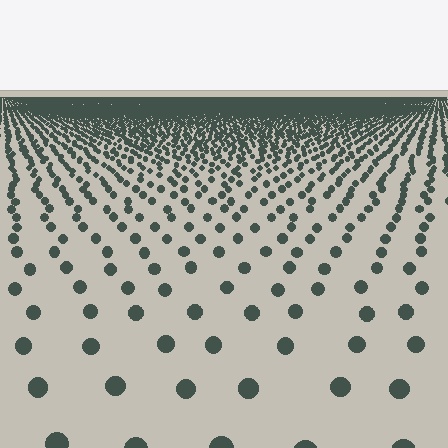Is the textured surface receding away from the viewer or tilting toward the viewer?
The surface is receding away from the viewer. Texture elements get smaller and denser toward the top.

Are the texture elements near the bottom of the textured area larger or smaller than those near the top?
Larger. Near the bottom, elements are closer to the viewer and appear at a bigger on-screen size.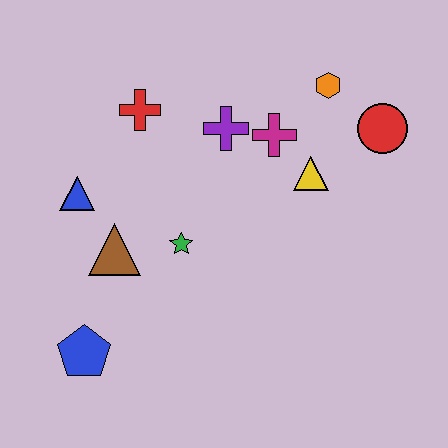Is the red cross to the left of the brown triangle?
No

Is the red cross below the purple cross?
No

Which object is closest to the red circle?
The orange hexagon is closest to the red circle.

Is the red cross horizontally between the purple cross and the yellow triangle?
No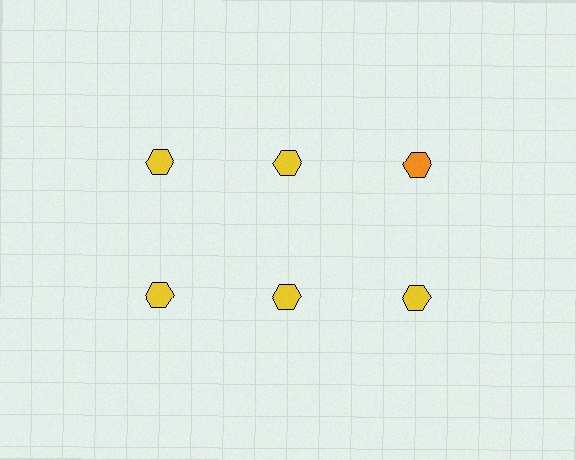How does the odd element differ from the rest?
It has a different color: orange instead of yellow.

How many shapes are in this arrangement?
There are 6 shapes arranged in a grid pattern.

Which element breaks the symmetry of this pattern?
The orange hexagon in the top row, center column breaks the symmetry. All other shapes are yellow hexagons.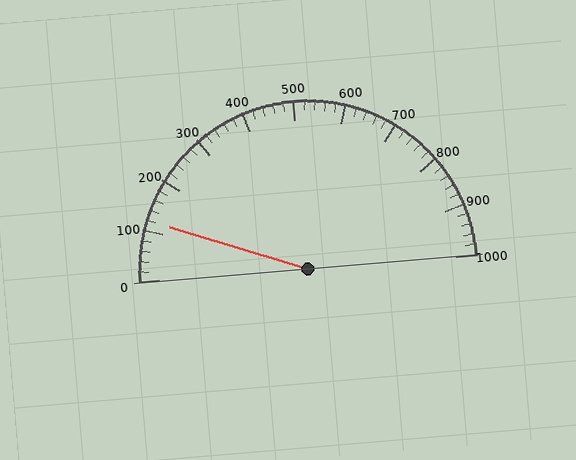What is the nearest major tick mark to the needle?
The nearest major tick mark is 100.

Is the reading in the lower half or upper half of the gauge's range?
The reading is in the lower half of the range (0 to 1000).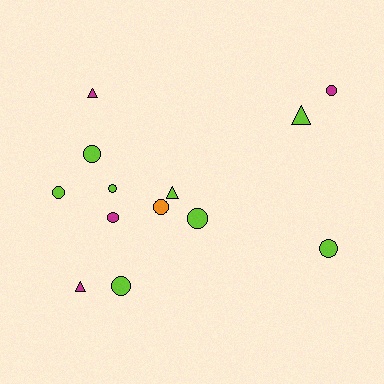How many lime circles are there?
There are 6 lime circles.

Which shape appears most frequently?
Circle, with 9 objects.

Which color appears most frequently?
Lime, with 8 objects.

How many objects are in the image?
There are 13 objects.